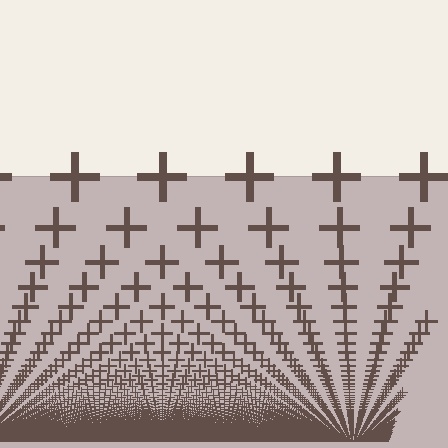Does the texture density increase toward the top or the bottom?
Density increases toward the bottom.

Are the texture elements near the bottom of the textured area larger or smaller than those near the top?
Smaller. The gradient is inverted — elements near the bottom are smaller and denser.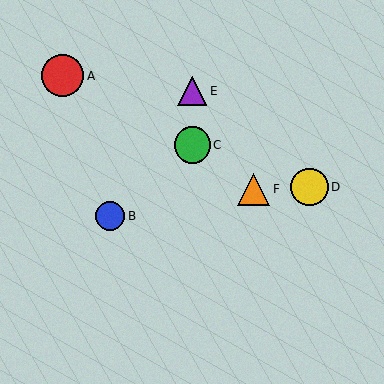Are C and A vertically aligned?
No, C is at x≈192 and A is at x≈63.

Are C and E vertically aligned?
Yes, both are at x≈192.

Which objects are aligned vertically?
Objects C, E are aligned vertically.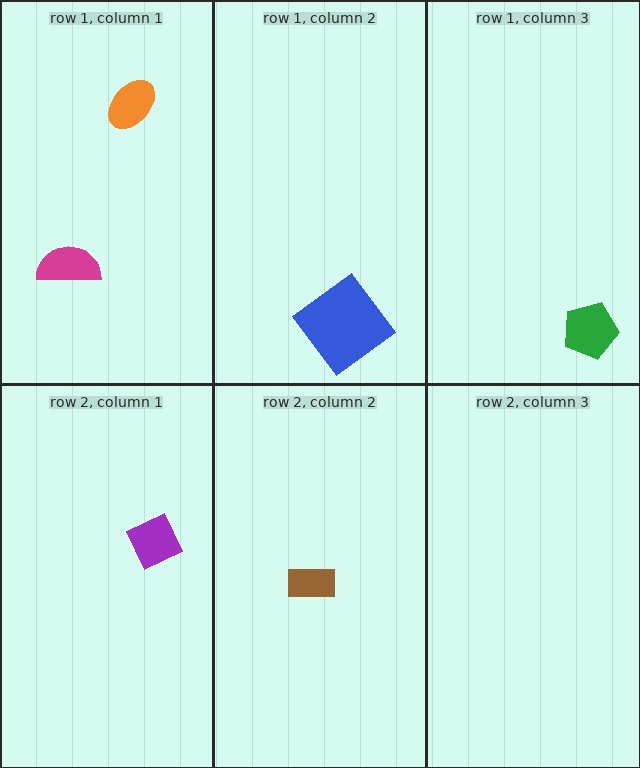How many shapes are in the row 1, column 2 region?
1.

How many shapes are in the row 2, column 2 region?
1.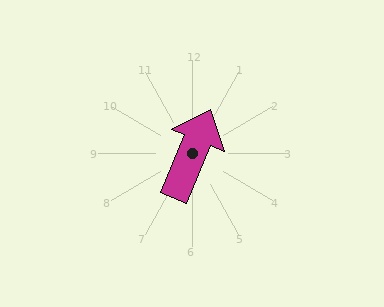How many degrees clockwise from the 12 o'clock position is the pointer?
Approximately 23 degrees.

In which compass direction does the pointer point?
Northeast.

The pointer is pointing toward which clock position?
Roughly 1 o'clock.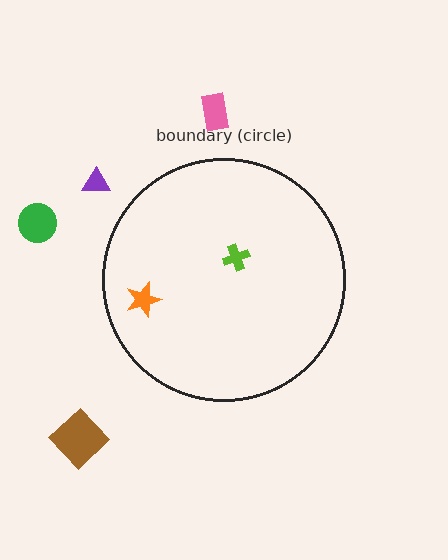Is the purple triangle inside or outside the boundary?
Outside.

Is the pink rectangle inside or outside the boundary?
Outside.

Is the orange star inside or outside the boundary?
Inside.